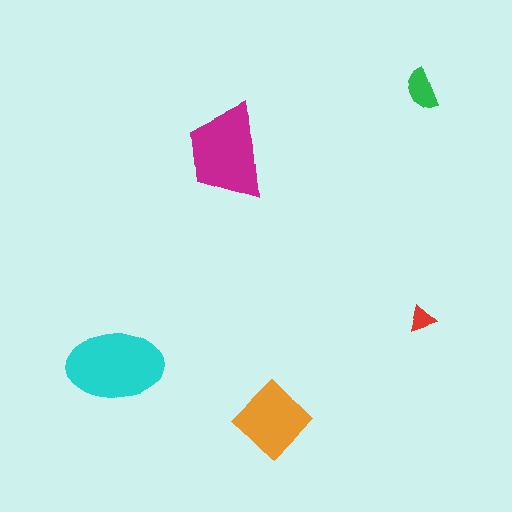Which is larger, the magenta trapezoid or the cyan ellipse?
The cyan ellipse.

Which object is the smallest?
The red triangle.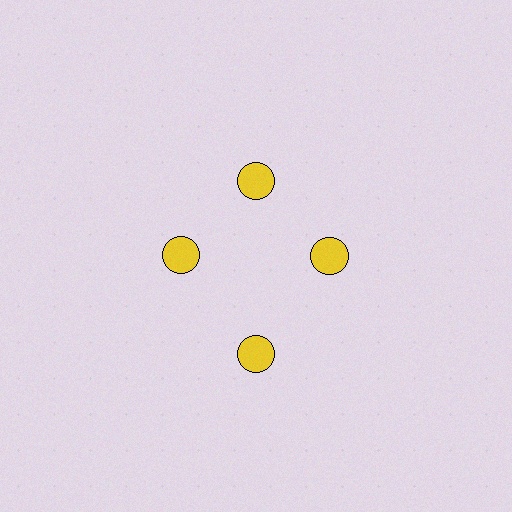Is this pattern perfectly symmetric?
No. The 4 yellow circles are arranged in a ring, but one element near the 6 o'clock position is pushed outward from the center, breaking the 4-fold rotational symmetry.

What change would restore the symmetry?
The symmetry would be restored by moving it inward, back onto the ring so that all 4 circles sit at equal angles and equal distance from the center.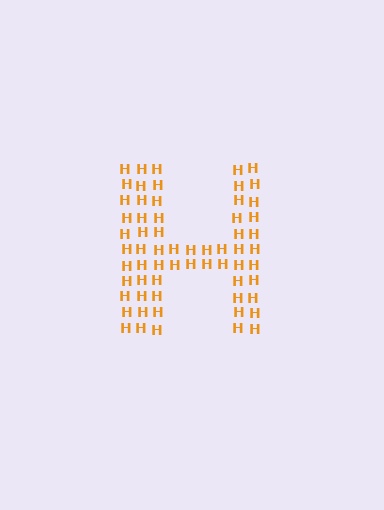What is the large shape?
The large shape is the letter H.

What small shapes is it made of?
It is made of small letter H's.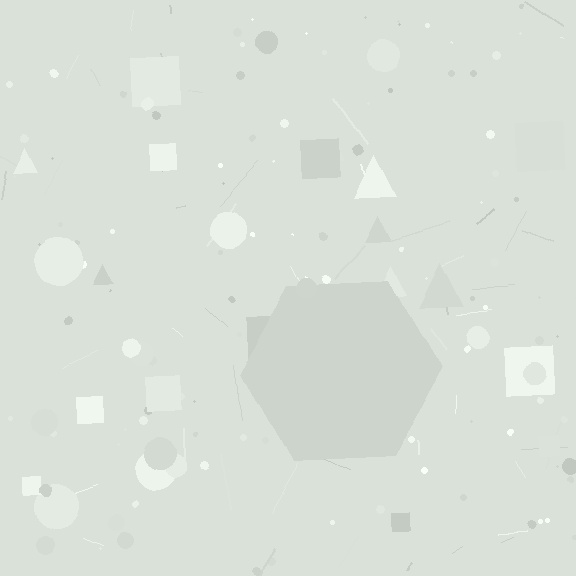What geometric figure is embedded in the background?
A hexagon is embedded in the background.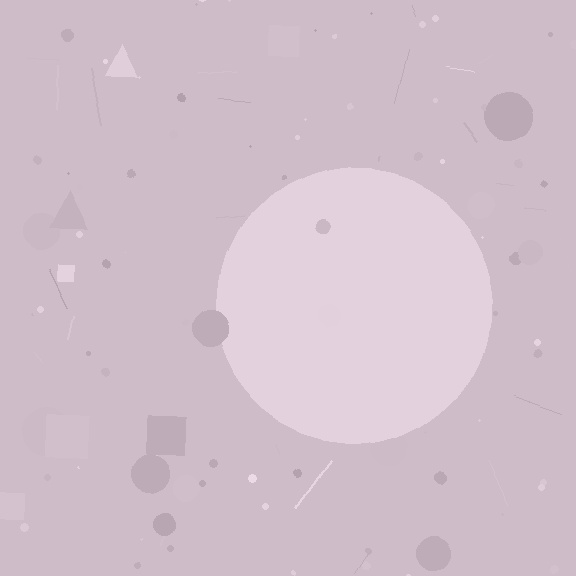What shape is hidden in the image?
A circle is hidden in the image.